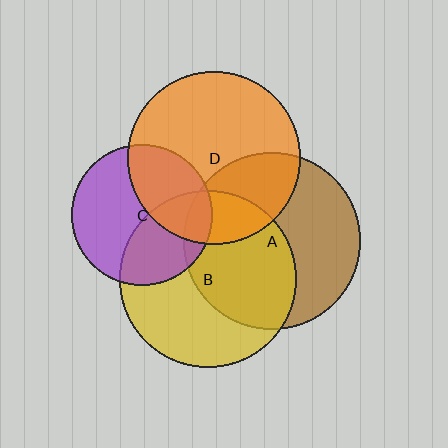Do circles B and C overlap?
Yes.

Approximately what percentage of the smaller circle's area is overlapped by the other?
Approximately 40%.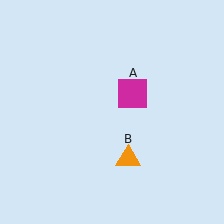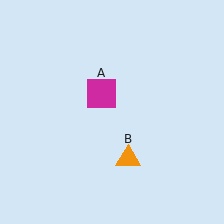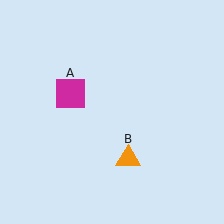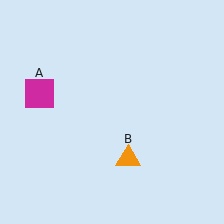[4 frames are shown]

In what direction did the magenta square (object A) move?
The magenta square (object A) moved left.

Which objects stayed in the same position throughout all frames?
Orange triangle (object B) remained stationary.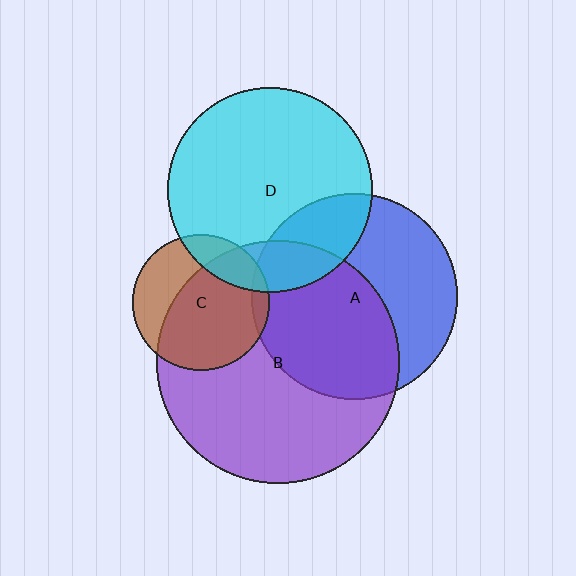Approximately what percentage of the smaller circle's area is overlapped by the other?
Approximately 20%.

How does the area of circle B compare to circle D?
Approximately 1.4 times.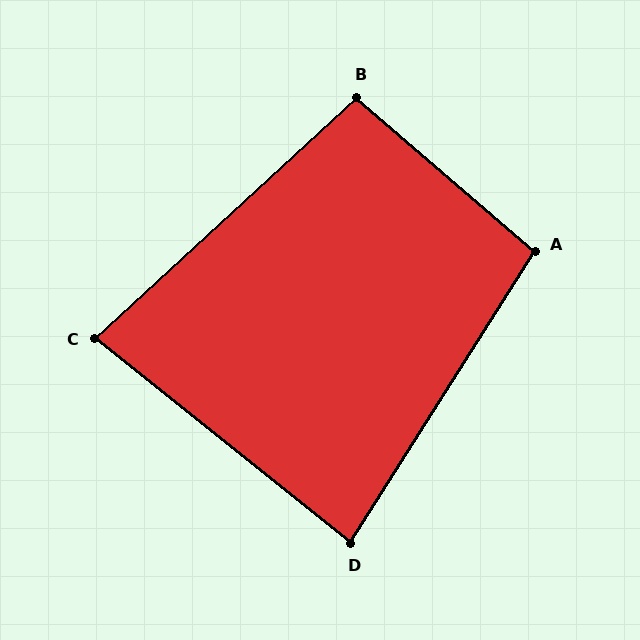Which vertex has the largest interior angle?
A, at approximately 99 degrees.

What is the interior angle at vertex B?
Approximately 97 degrees (obtuse).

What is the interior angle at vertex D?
Approximately 83 degrees (acute).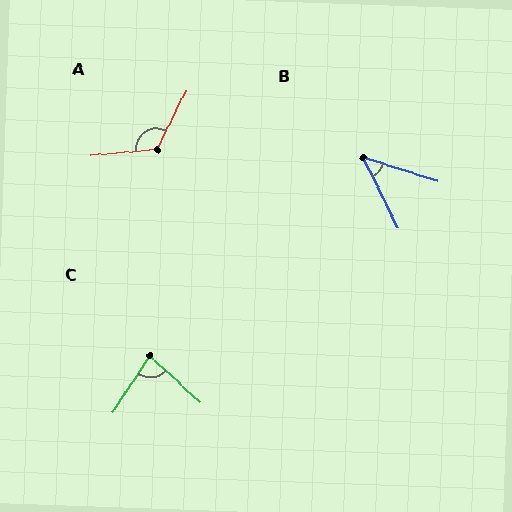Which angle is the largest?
A, at approximately 122 degrees.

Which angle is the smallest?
B, at approximately 46 degrees.